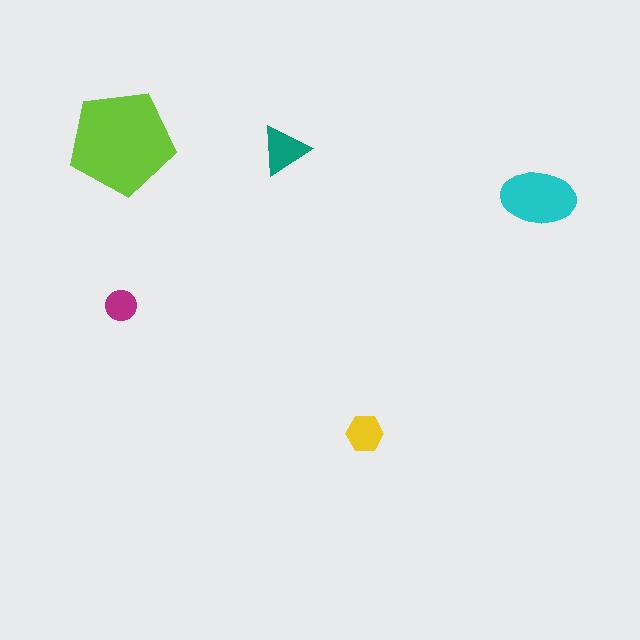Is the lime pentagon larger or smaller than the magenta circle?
Larger.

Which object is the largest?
The lime pentagon.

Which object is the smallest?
The magenta circle.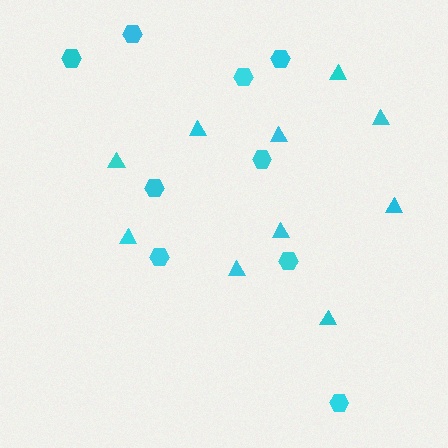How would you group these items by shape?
There are 2 groups: one group of hexagons (9) and one group of triangles (10).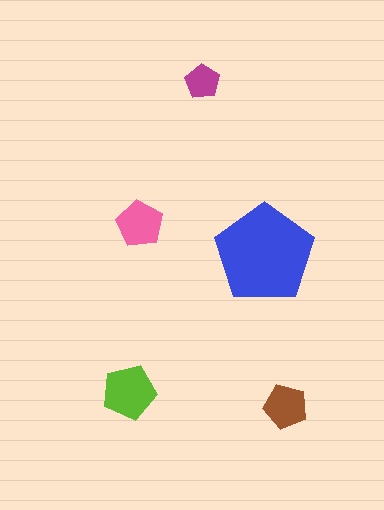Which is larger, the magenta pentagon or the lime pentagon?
The lime one.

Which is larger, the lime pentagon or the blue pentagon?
The blue one.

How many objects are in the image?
There are 5 objects in the image.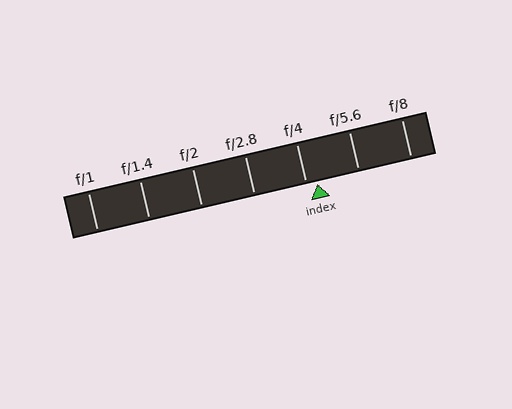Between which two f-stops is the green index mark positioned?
The index mark is between f/4 and f/5.6.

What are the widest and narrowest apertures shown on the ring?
The widest aperture shown is f/1 and the narrowest is f/8.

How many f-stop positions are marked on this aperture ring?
There are 7 f-stop positions marked.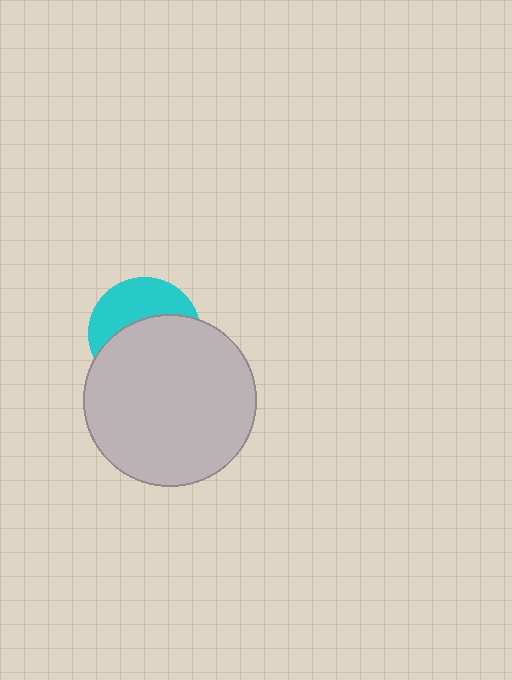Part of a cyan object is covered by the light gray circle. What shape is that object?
It is a circle.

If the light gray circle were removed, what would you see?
You would see the complete cyan circle.